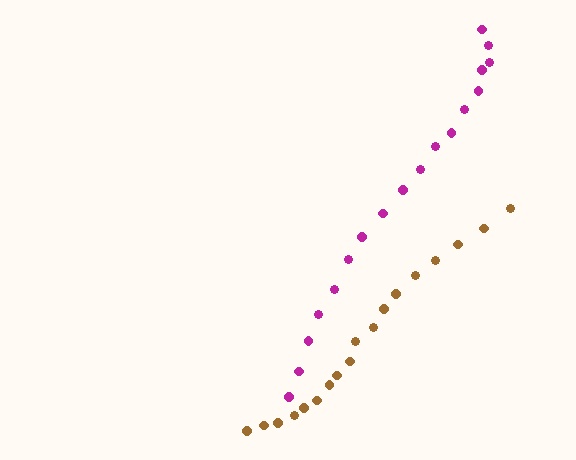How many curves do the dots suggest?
There are 2 distinct paths.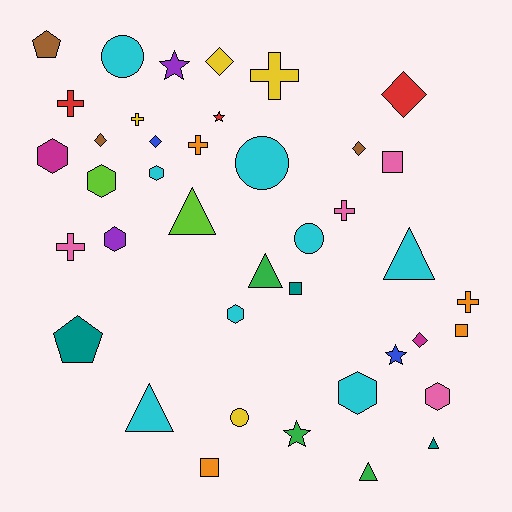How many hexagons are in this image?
There are 7 hexagons.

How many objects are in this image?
There are 40 objects.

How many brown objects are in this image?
There are 3 brown objects.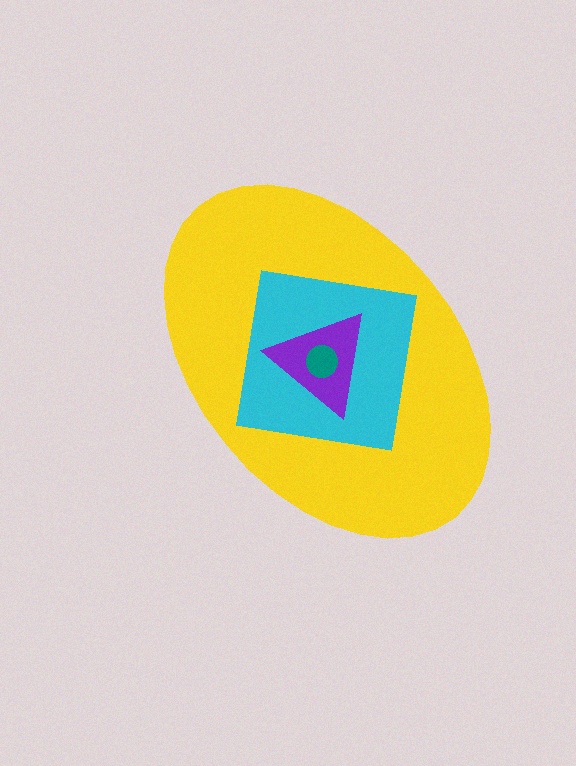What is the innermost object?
The teal circle.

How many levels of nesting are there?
4.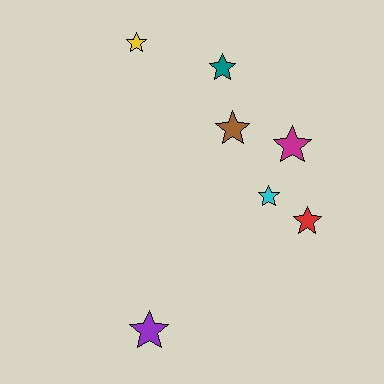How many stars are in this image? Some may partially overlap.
There are 7 stars.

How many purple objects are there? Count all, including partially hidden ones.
There is 1 purple object.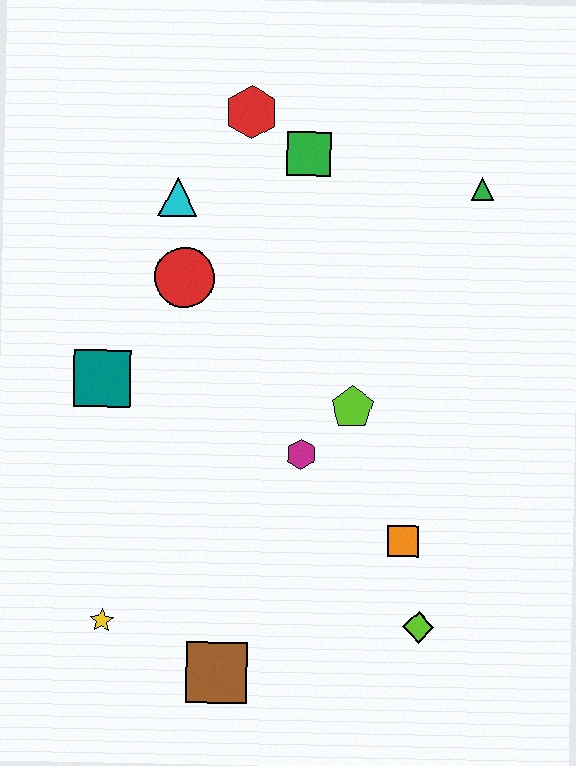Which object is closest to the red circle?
The cyan triangle is closest to the red circle.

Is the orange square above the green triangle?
No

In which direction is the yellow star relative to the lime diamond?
The yellow star is to the left of the lime diamond.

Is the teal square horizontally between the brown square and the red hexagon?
No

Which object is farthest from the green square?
The brown square is farthest from the green square.